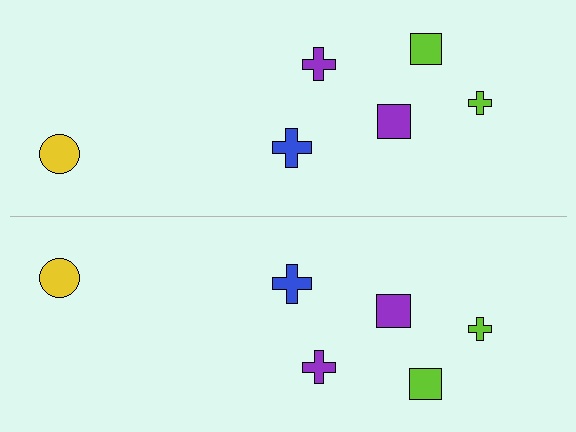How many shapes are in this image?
There are 12 shapes in this image.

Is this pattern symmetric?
Yes, this pattern has bilateral (reflection) symmetry.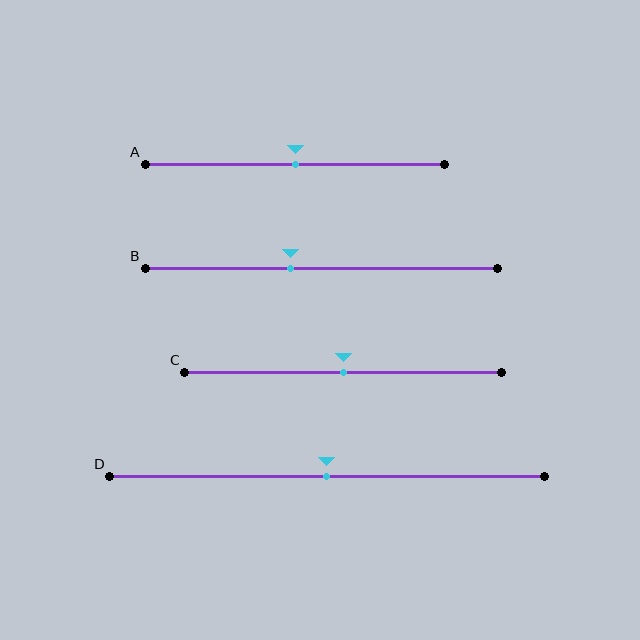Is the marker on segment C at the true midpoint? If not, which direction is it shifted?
Yes, the marker on segment C is at the true midpoint.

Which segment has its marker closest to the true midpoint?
Segment A has its marker closest to the true midpoint.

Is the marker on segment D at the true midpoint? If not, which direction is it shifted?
Yes, the marker on segment D is at the true midpoint.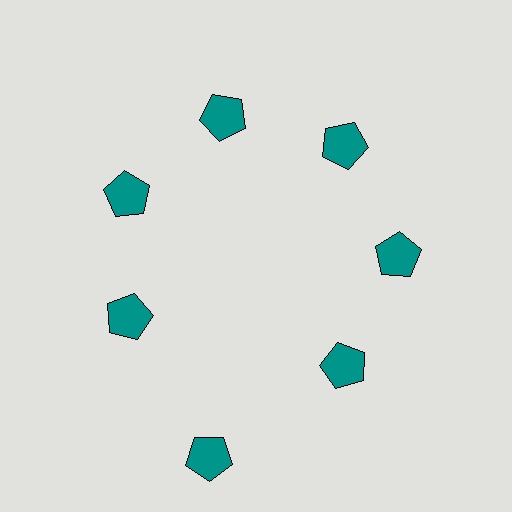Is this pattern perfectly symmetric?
No. The 7 teal pentagons are arranged in a ring, but one element near the 6 o'clock position is pushed outward from the center, breaking the 7-fold rotational symmetry.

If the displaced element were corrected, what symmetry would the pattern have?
It would have 7-fold rotational symmetry — the pattern would map onto itself every 51 degrees.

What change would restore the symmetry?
The symmetry would be restored by moving it inward, back onto the ring so that all 7 pentagons sit at equal angles and equal distance from the center.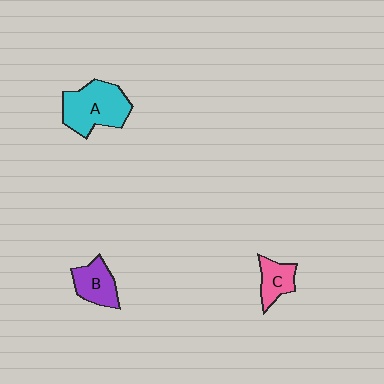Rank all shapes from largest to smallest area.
From largest to smallest: A (cyan), B (purple), C (pink).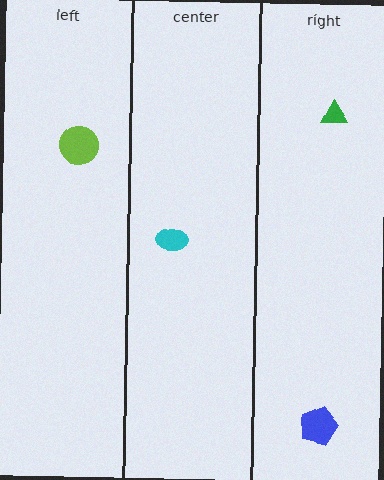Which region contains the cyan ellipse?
The center region.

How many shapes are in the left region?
1.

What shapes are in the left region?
The lime circle.